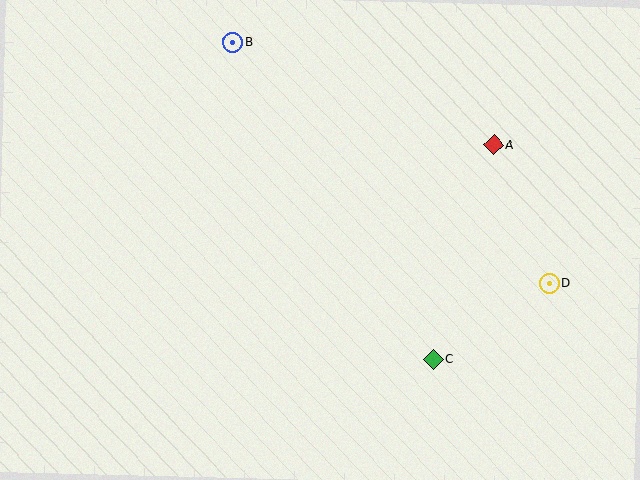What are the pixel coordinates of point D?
Point D is at (549, 283).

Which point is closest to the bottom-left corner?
Point C is closest to the bottom-left corner.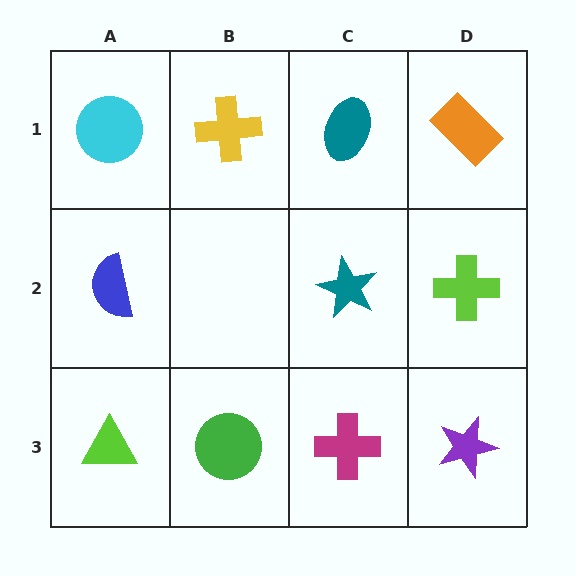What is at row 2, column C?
A teal star.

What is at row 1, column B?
A yellow cross.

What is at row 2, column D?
A lime cross.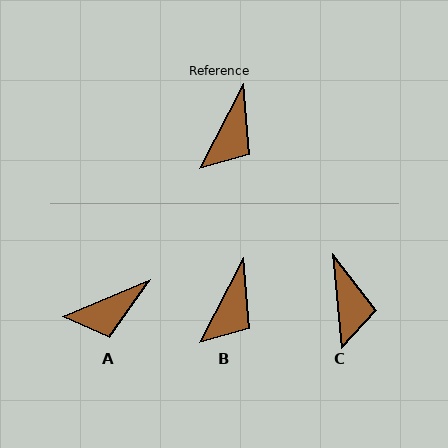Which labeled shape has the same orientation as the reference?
B.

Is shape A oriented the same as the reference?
No, it is off by about 40 degrees.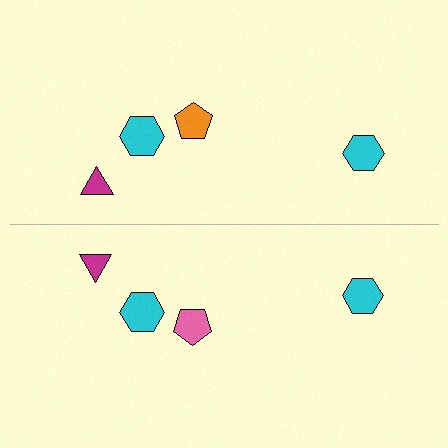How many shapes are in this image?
There are 8 shapes in this image.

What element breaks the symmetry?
The pink pentagon on the bottom side breaks the symmetry — its mirror counterpart is orange.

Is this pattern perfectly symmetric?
No, the pattern is not perfectly symmetric. The pink pentagon on the bottom side breaks the symmetry — its mirror counterpart is orange.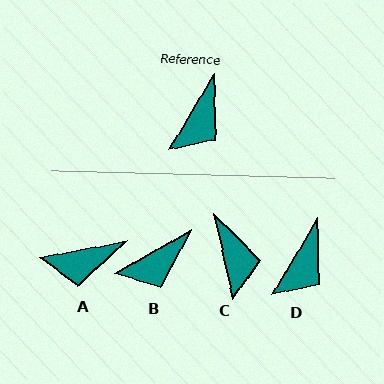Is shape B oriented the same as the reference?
No, it is off by about 29 degrees.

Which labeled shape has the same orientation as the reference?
D.